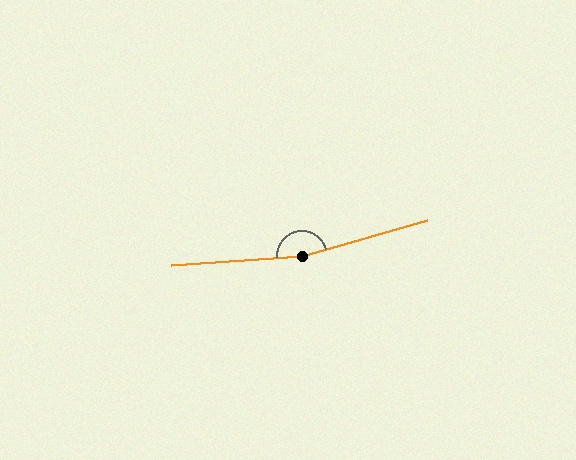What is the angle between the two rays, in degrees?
Approximately 168 degrees.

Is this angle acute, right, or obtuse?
It is obtuse.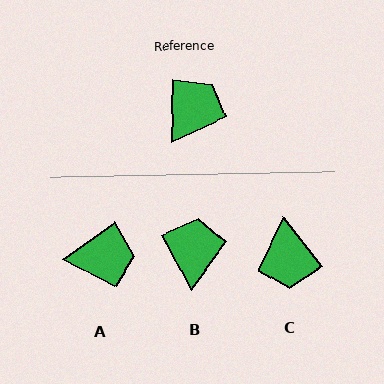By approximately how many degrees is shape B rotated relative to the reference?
Approximately 29 degrees counter-clockwise.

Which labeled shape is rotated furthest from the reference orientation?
C, about 140 degrees away.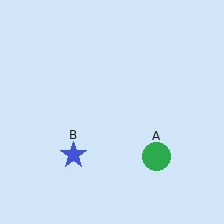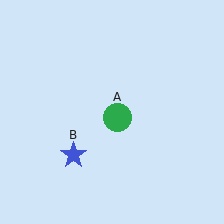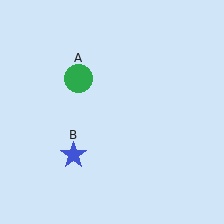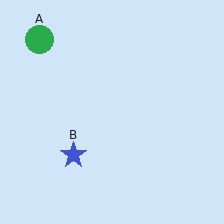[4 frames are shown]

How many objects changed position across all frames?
1 object changed position: green circle (object A).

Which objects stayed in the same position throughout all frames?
Blue star (object B) remained stationary.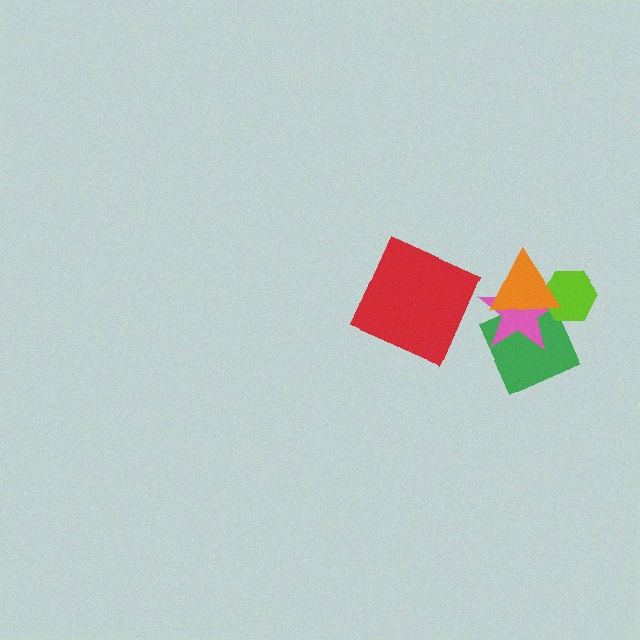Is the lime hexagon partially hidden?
Yes, it is partially covered by another shape.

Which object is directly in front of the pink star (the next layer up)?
The lime hexagon is directly in front of the pink star.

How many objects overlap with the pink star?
3 objects overlap with the pink star.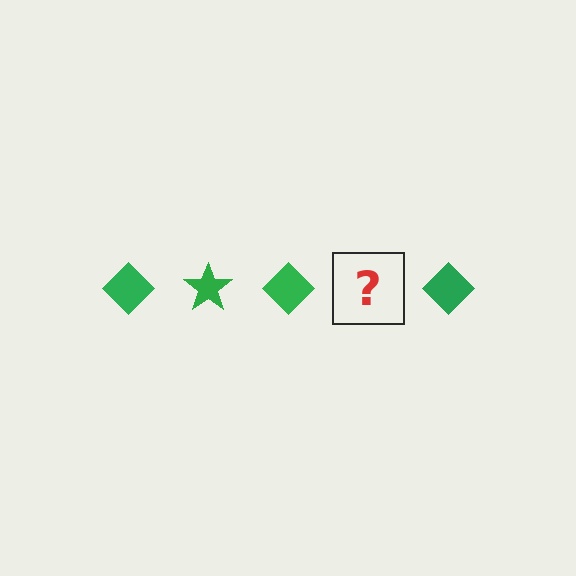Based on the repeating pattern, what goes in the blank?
The blank should be a green star.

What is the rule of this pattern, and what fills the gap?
The rule is that the pattern cycles through diamond, star shapes in green. The gap should be filled with a green star.